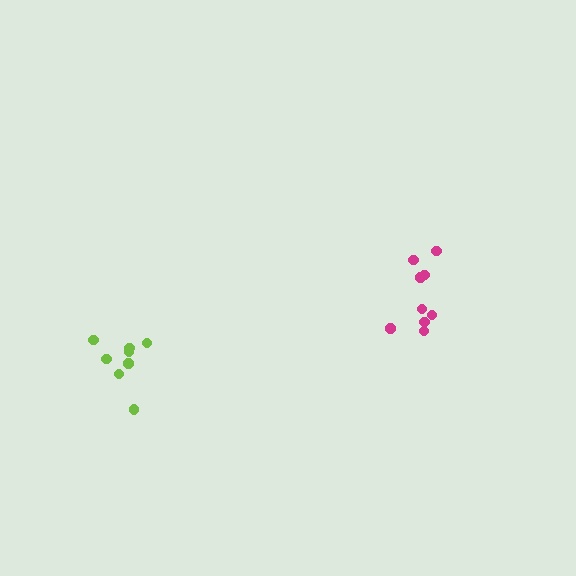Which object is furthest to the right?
The magenta cluster is rightmost.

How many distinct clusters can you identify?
There are 2 distinct clusters.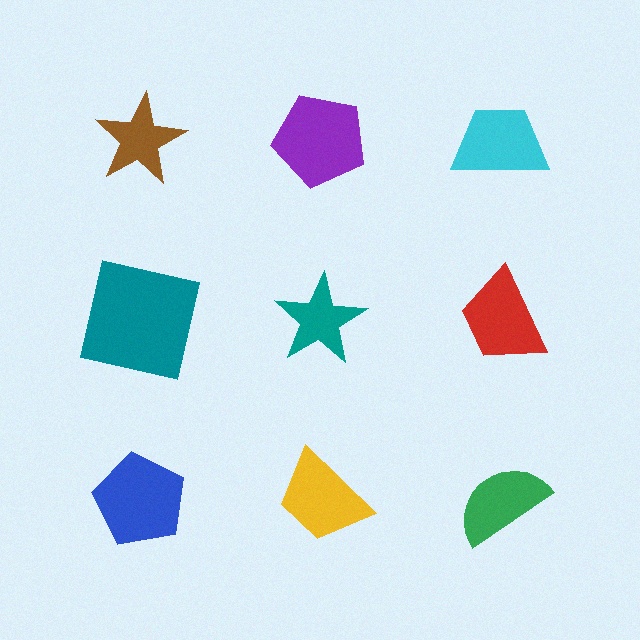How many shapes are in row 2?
3 shapes.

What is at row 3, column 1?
A blue pentagon.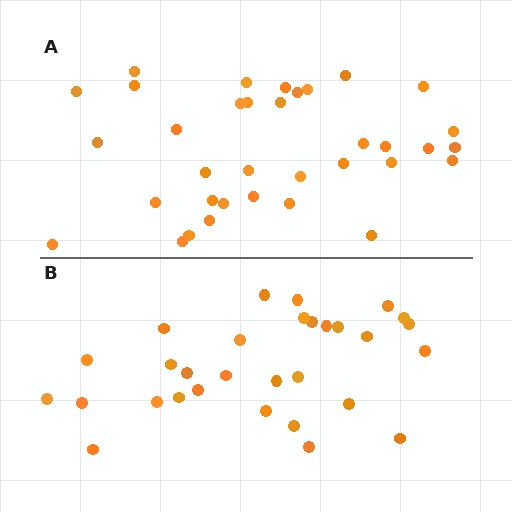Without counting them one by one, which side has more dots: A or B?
Region A (the top region) has more dots.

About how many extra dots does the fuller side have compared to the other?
Region A has about 5 more dots than region B.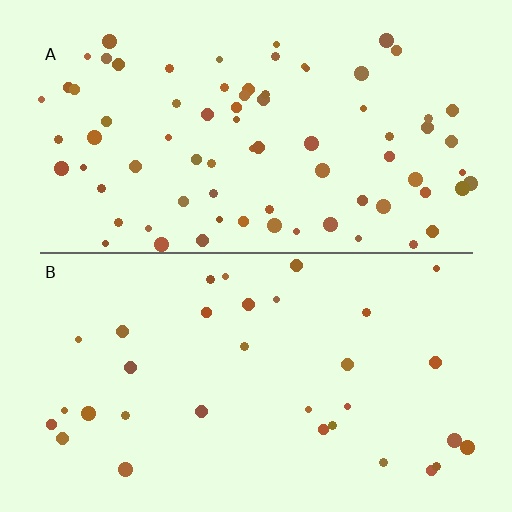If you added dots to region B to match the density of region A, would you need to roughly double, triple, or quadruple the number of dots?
Approximately double.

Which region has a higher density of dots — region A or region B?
A (the top).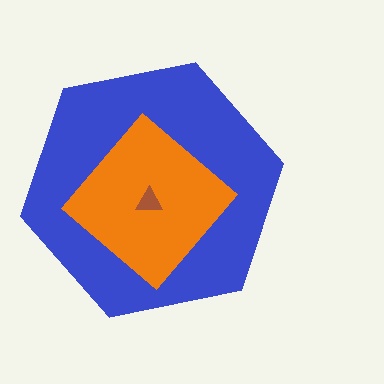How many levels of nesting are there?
3.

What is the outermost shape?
The blue hexagon.